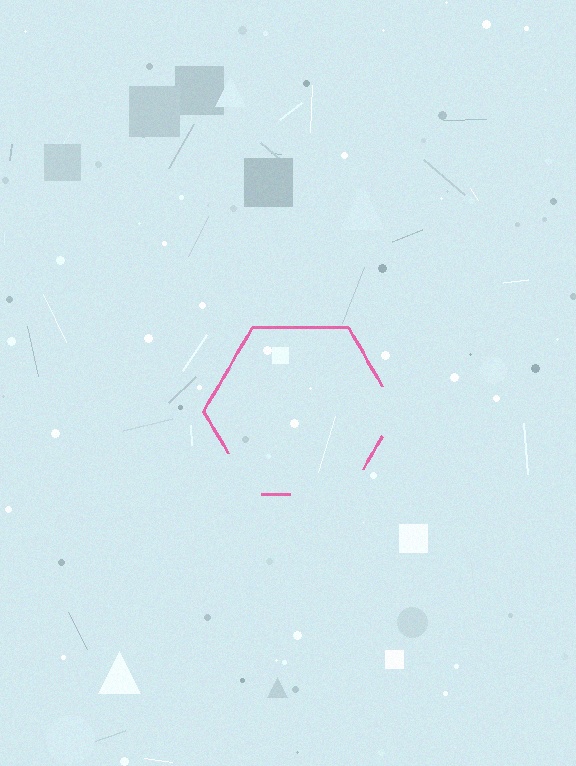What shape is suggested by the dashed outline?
The dashed outline suggests a hexagon.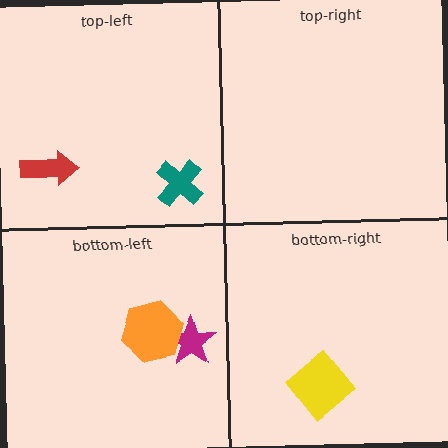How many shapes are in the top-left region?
2.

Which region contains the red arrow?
The top-left region.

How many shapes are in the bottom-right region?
1.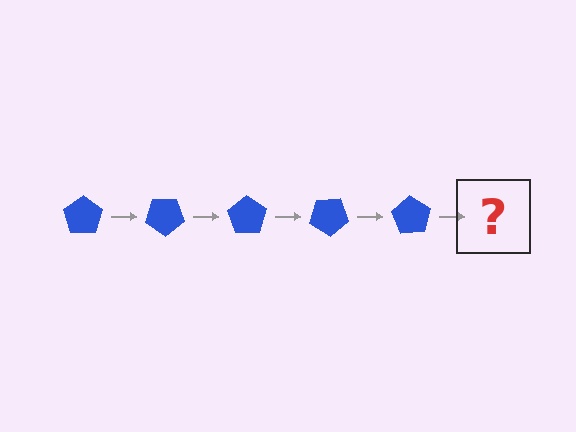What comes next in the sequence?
The next element should be a blue pentagon rotated 175 degrees.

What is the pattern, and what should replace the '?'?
The pattern is that the pentagon rotates 35 degrees each step. The '?' should be a blue pentagon rotated 175 degrees.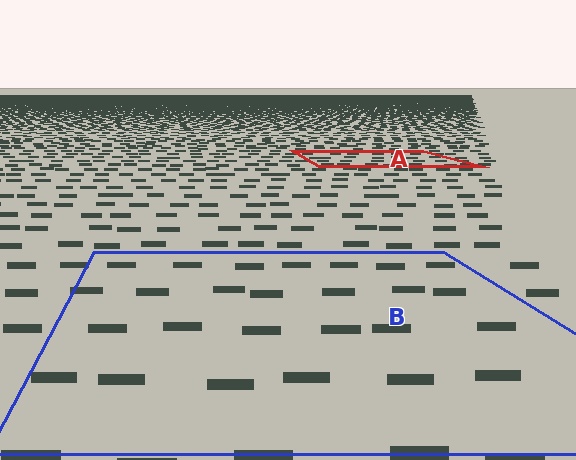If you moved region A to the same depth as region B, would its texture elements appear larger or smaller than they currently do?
They would appear larger. At a closer depth, the same texture elements are projected at a bigger on-screen size.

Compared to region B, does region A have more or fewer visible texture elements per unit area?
Region A has more texture elements per unit area — they are packed more densely because it is farther away.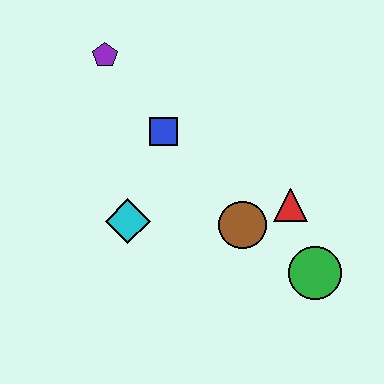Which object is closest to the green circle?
The red triangle is closest to the green circle.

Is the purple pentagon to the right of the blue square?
No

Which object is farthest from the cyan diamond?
The green circle is farthest from the cyan diamond.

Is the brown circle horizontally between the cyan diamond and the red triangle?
Yes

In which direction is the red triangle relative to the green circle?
The red triangle is above the green circle.